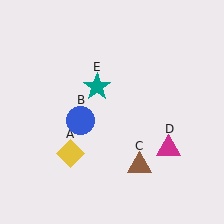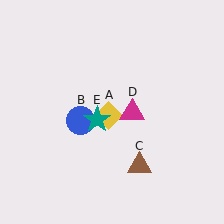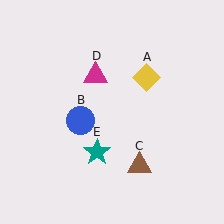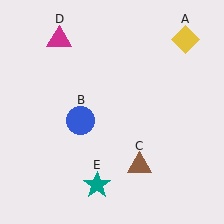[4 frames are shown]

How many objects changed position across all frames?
3 objects changed position: yellow diamond (object A), magenta triangle (object D), teal star (object E).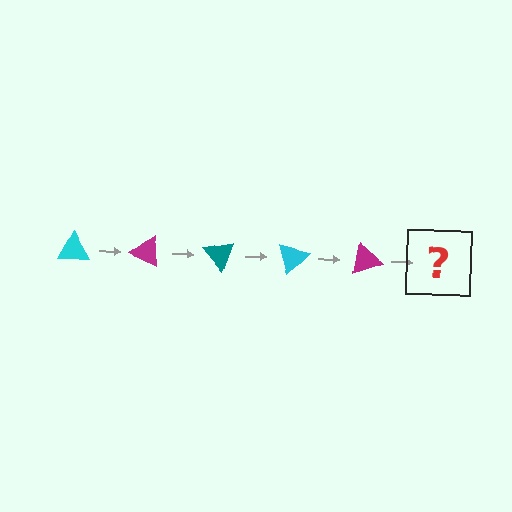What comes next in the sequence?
The next element should be a teal triangle, rotated 125 degrees from the start.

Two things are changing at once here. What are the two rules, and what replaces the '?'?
The two rules are that it rotates 25 degrees each step and the color cycles through cyan, magenta, and teal. The '?' should be a teal triangle, rotated 125 degrees from the start.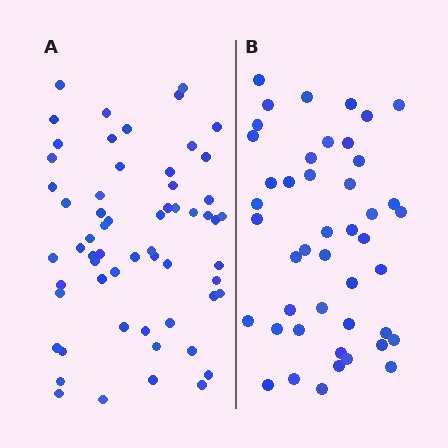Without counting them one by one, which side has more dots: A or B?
Region A (the left region) has more dots.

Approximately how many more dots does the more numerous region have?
Region A has approximately 15 more dots than region B.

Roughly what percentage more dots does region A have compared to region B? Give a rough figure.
About 35% more.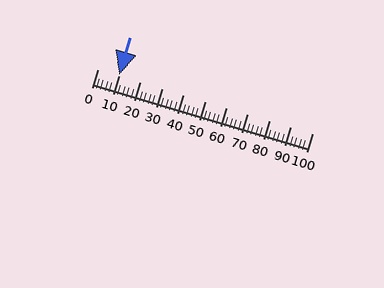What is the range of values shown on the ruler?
The ruler shows values from 0 to 100.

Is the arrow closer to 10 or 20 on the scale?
The arrow is closer to 10.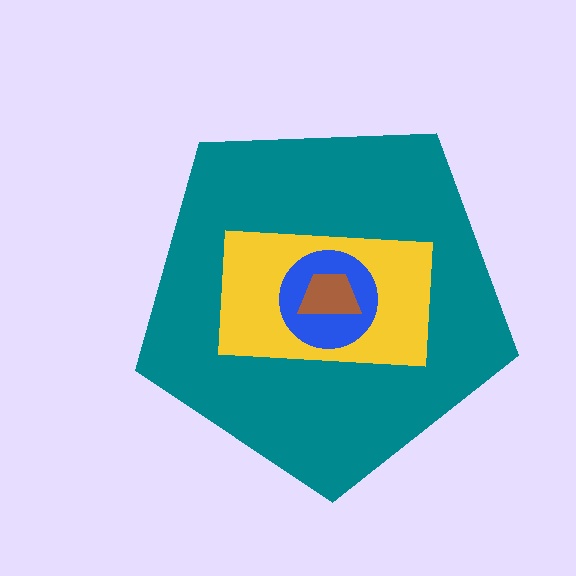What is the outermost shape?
The teal pentagon.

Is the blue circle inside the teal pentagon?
Yes.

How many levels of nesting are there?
4.